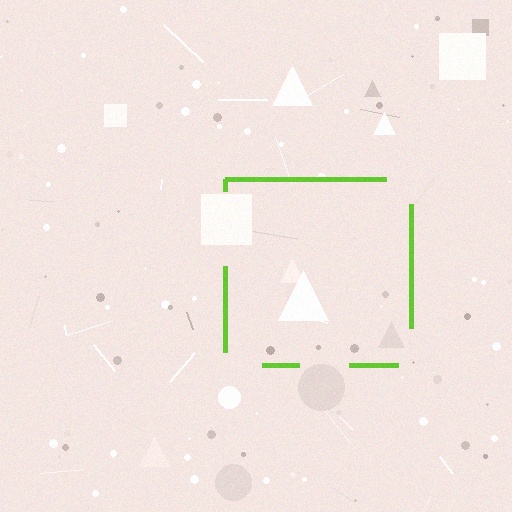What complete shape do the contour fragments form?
The contour fragments form a square.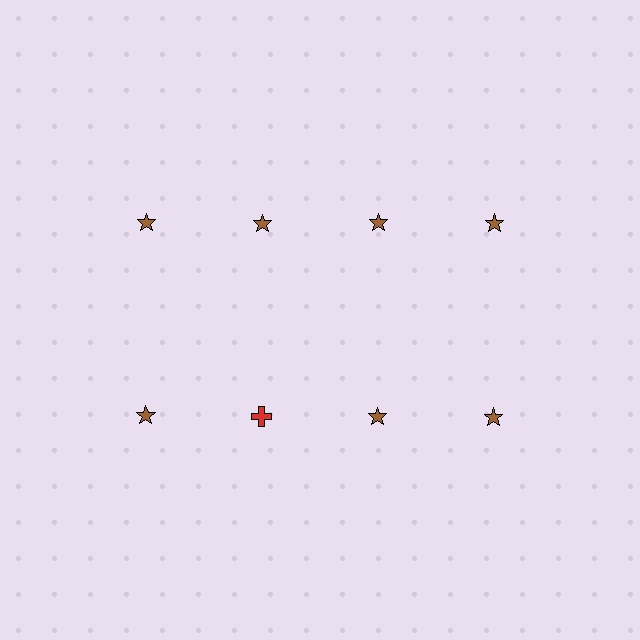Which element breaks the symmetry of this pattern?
The red cross in the second row, second from left column breaks the symmetry. All other shapes are brown stars.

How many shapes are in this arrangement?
There are 8 shapes arranged in a grid pattern.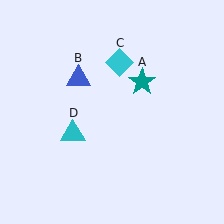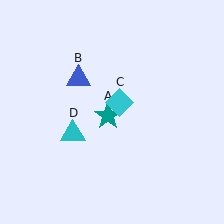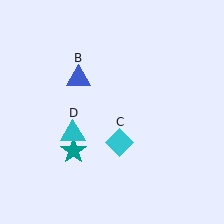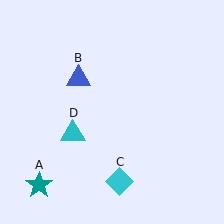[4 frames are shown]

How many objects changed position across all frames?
2 objects changed position: teal star (object A), cyan diamond (object C).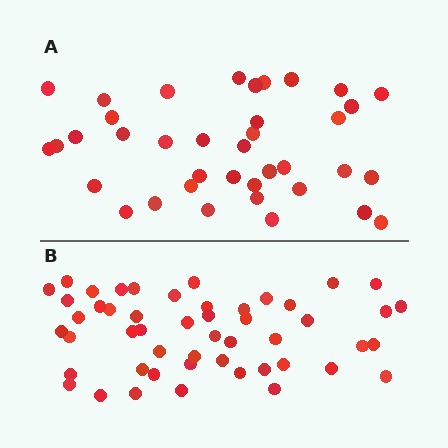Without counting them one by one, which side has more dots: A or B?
Region B (the bottom region) has more dots.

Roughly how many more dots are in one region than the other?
Region B has roughly 12 or so more dots than region A.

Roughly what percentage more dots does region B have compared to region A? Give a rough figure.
About 30% more.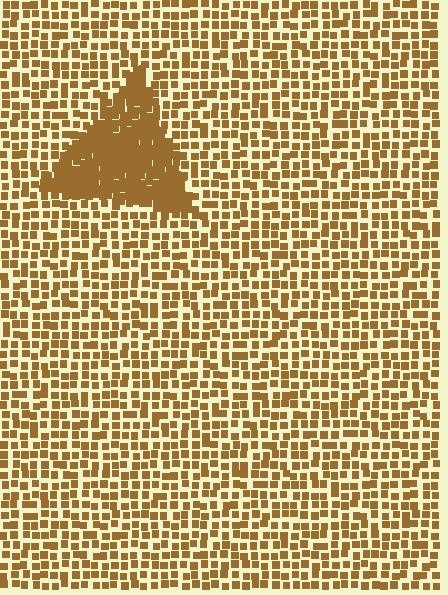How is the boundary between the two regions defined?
The boundary is defined by a change in element density (approximately 2.3x ratio). All elements are the same color, size, and shape.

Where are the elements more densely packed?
The elements are more densely packed inside the triangle boundary.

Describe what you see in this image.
The image contains small brown elements arranged at two different densities. A triangle-shaped region is visible where the elements are more densely packed than the surrounding area.